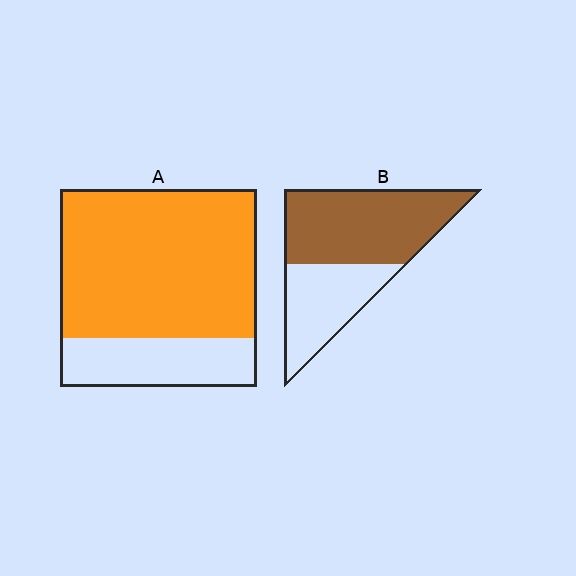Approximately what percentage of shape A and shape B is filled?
A is approximately 75% and B is approximately 60%.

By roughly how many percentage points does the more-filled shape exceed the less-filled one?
By roughly 15 percentage points (A over B).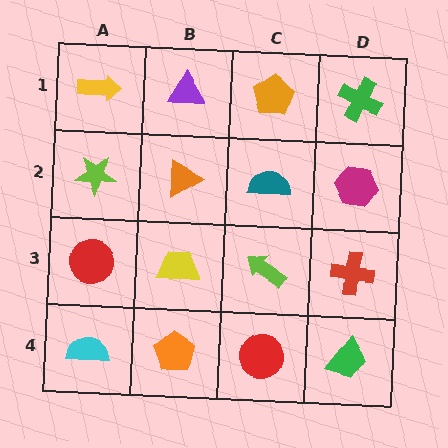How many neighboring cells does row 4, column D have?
2.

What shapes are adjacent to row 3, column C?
A teal semicircle (row 2, column C), a red circle (row 4, column C), a yellow trapezoid (row 3, column B), a red cross (row 3, column D).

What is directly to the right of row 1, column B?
An orange pentagon.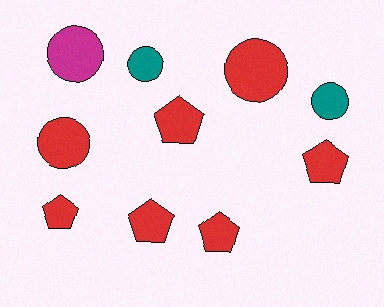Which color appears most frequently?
Red, with 7 objects.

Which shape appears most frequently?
Circle, with 5 objects.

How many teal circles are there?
There are 2 teal circles.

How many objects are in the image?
There are 10 objects.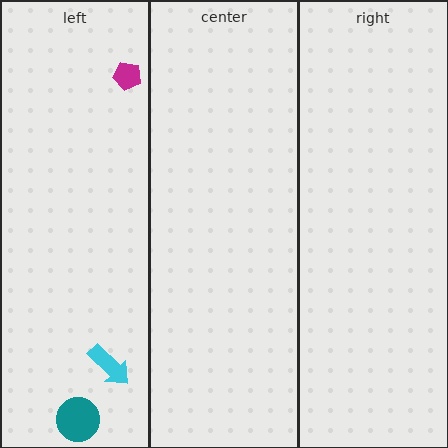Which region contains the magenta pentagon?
The left region.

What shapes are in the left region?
The magenta pentagon, the teal circle, the cyan arrow.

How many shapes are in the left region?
3.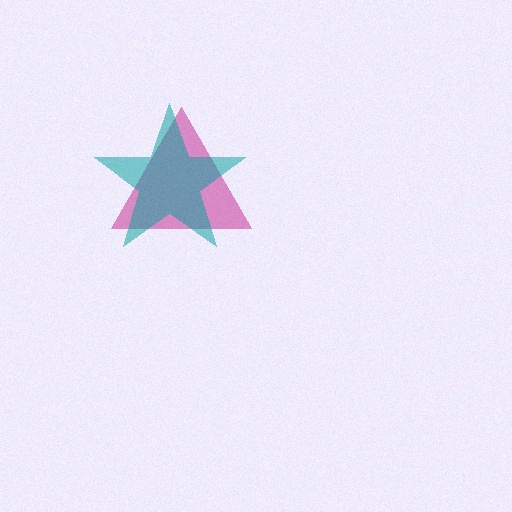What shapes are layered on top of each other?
The layered shapes are: a magenta triangle, a teal star.